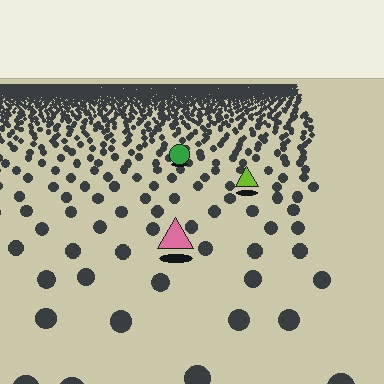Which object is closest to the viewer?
The pink triangle is closest. The texture marks near it are larger and more spread out.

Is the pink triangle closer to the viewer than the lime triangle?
Yes. The pink triangle is closer — you can tell from the texture gradient: the ground texture is coarser near it.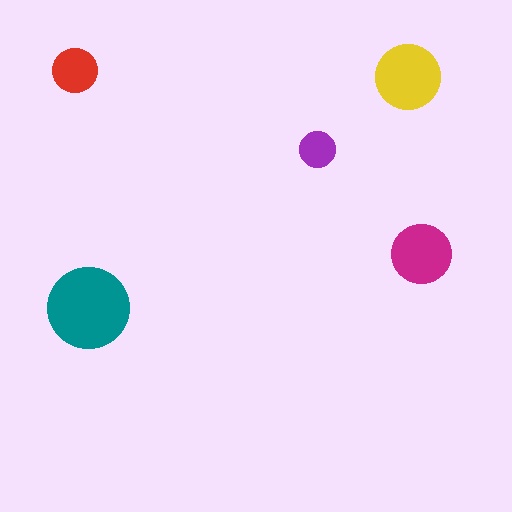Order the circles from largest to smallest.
the teal one, the yellow one, the magenta one, the red one, the purple one.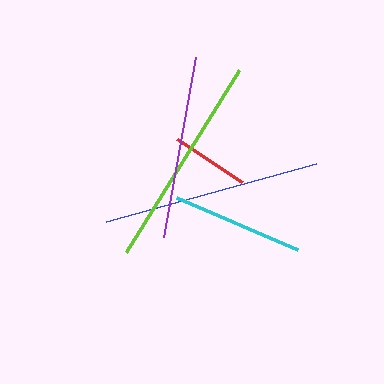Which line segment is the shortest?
The red line is the shortest at approximately 78 pixels.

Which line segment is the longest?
The blue line is the longest at approximately 218 pixels.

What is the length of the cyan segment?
The cyan segment is approximately 131 pixels long.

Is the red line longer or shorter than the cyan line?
The cyan line is longer than the red line.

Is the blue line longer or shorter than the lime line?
The blue line is longer than the lime line.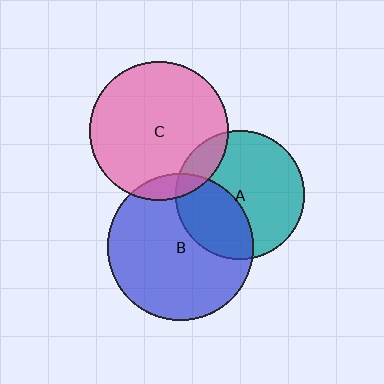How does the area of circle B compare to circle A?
Approximately 1.3 times.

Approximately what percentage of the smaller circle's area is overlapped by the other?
Approximately 35%.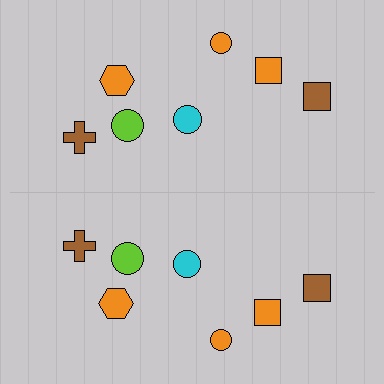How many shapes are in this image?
There are 14 shapes in this image.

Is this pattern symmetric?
Yes, this pattern has bilateral (reflection) symmetry.